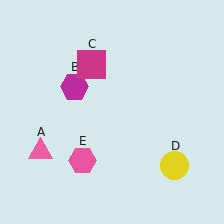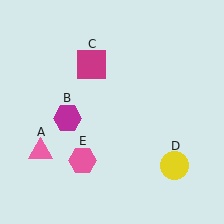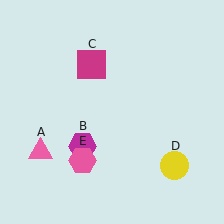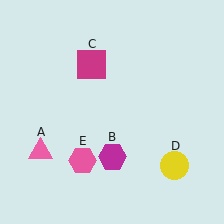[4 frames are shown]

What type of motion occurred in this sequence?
The magenta hexagon (object B) rotated counterclockwise around the center of the scene.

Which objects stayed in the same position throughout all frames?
Pink triangle (object A) and magenta square (object C) and yellow circle (object D) and pink hexagon (object E) remained stationary.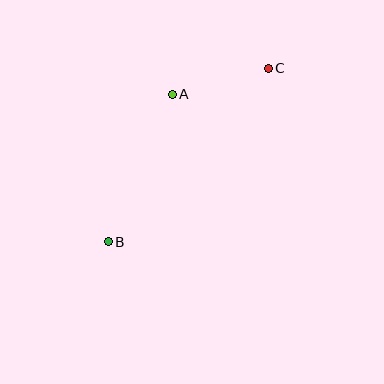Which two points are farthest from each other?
Points B and C are farthest from each other.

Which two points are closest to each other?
Points A and C are closest to each other.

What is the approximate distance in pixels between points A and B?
The distance between A and B is approximately 160 pixels.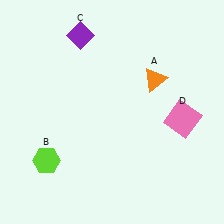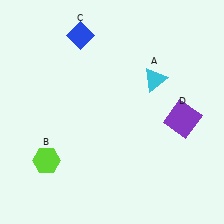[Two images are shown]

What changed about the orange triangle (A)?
In Image 1, A is orange. In Image 2, it changed to cyan.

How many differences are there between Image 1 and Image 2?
There are 3 differences between the two images.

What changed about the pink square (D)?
In Image 1, D is pink. In Image 2, it changed to purple.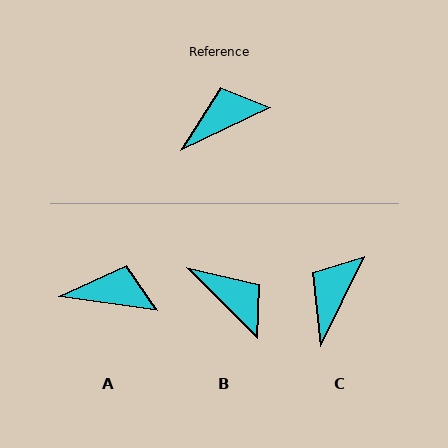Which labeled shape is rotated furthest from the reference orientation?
B, about 71 degrees away.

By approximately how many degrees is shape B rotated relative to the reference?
Approximately 71 degrees clockwise.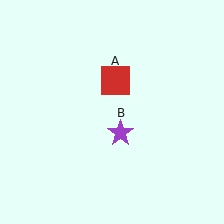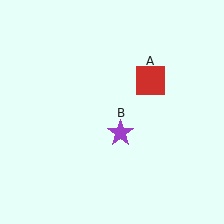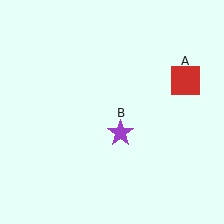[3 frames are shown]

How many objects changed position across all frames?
1 object changed position: red square (object A).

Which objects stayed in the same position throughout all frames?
Purple star (object B) remained stationary.